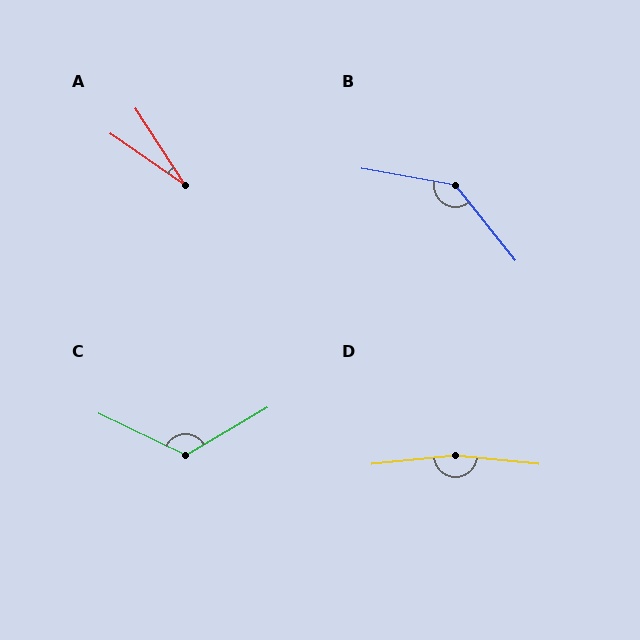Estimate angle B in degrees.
Approximately 139 degrees.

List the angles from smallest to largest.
A (22°), C (124°), B (139°), D (169°).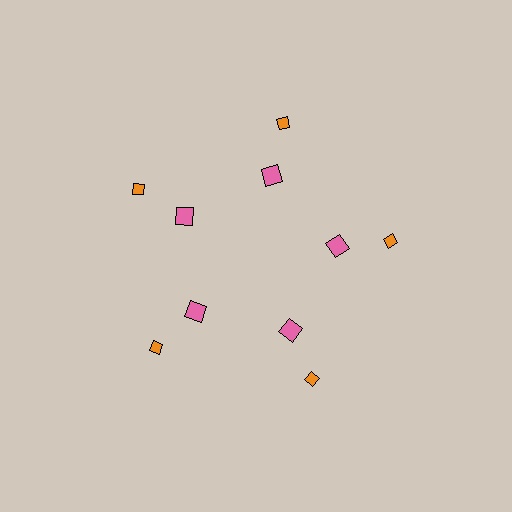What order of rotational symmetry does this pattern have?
This pattern has 5-fold rotational symmetry.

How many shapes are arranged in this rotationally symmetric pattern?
There are 10 shapes, arranged in 5 groups of 2.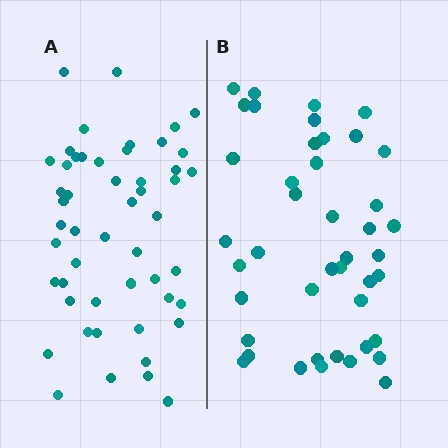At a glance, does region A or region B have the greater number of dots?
Region A (the left region) has more dots.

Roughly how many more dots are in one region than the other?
Region A has roughly 8 or so more dots than region B.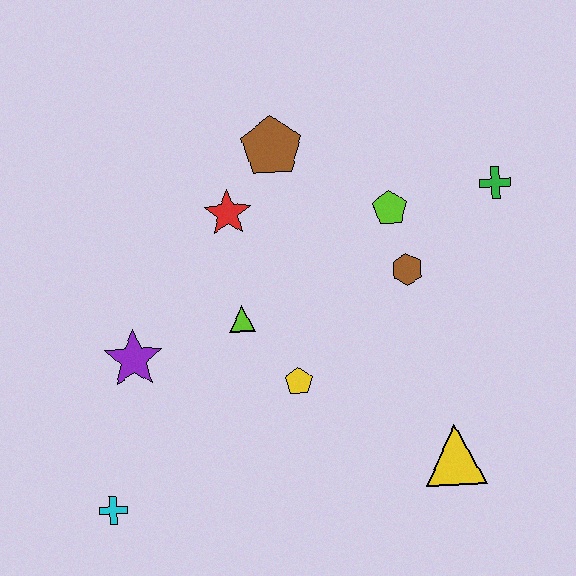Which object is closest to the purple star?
The lime triangle is closest to the purple star.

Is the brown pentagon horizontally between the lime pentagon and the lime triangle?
Yes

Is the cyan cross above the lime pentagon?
No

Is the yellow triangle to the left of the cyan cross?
No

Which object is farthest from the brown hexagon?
The cyan cross is farthest from the brown hexagon.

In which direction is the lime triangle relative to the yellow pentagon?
The lime triangle is above the yellow pentagon.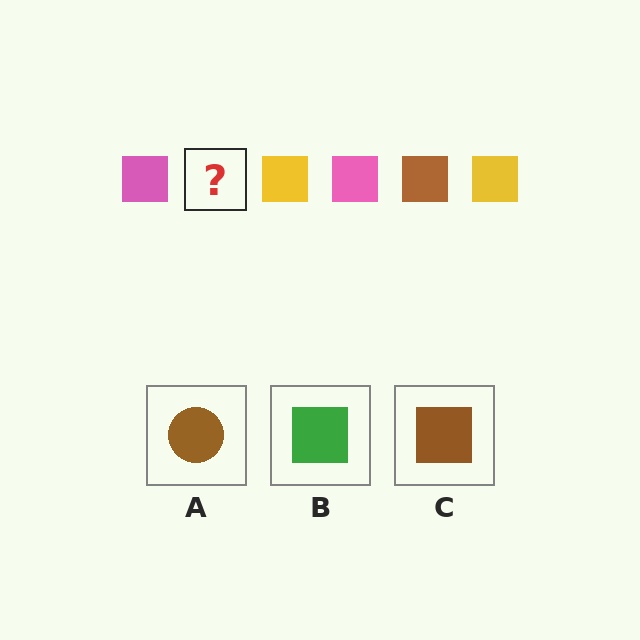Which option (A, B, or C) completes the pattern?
C.